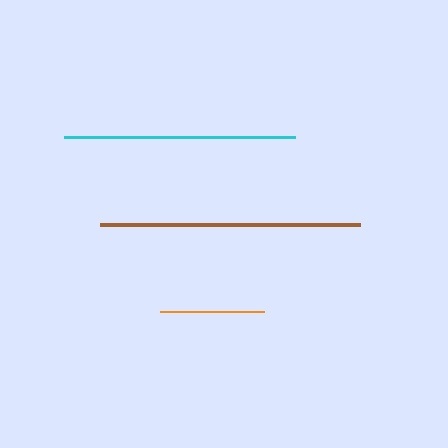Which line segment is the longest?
The brown line is the longest at approximately 260 pixels.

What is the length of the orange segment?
The orange segment is approximately 104 pixels long.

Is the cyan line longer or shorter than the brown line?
The brown line is longer than the cyan line.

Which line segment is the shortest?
The orange line is the shortest at approximately 104 pixels.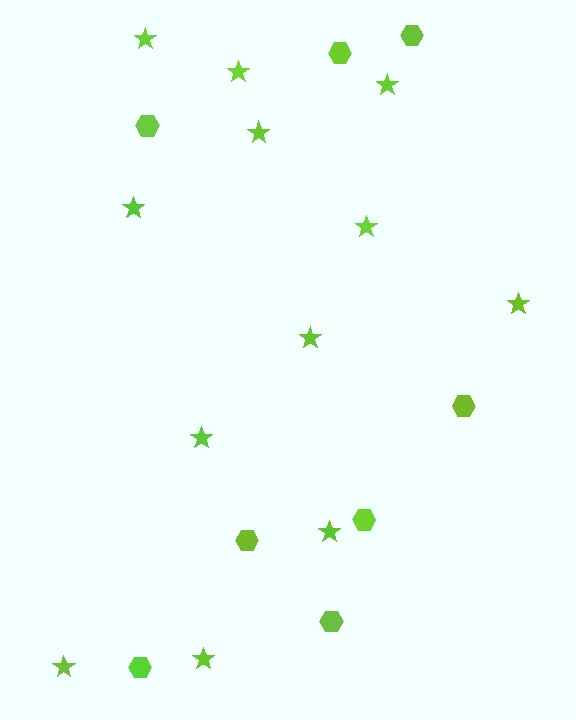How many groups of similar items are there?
There are 2 groups: one group of stars (12) and one group of hexagons (8).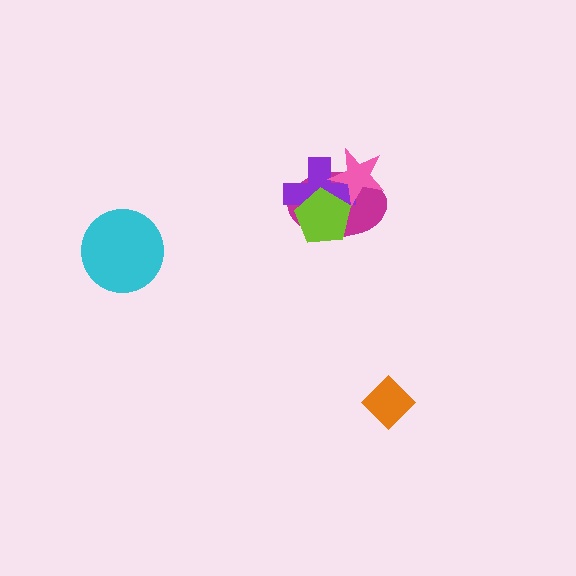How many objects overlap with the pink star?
3 objects overlap with the pink star.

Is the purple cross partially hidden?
Yes, it is partially covered by another shape.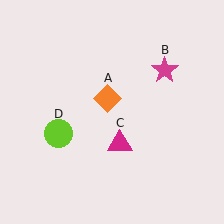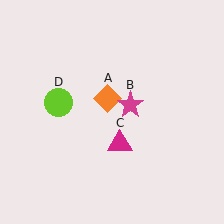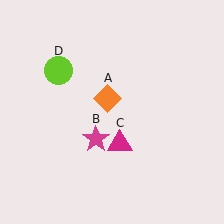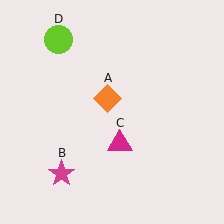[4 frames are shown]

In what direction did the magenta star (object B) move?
The magenta star (object B) moved down and to the left.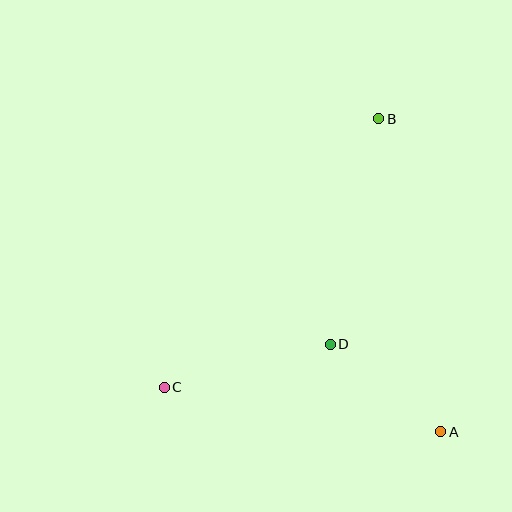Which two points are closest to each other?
Points A and D are closest to each other.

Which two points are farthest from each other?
Points B and C are farthest from each other.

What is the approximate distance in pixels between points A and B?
The distance between A and B is approximately 319 pixels.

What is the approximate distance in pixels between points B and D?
The distance between B and D is approximately 231 pixels.